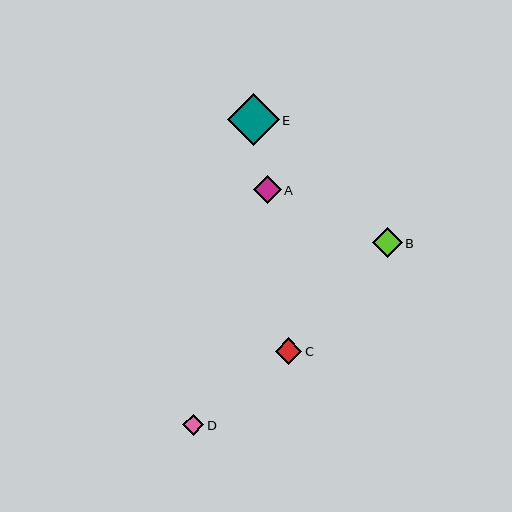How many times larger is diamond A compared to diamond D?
Diamond A is approximately 1.3 times the size of diamond D.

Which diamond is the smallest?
Diamond D is the smallest with a size of approximately 21 pixels.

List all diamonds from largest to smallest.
From largest to smallest: E, B, A, C, D.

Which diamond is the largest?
Diamond E is the largest with a size of approximately 52 pixels.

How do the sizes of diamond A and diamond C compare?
Diamond A and diamond C are approximately the same size.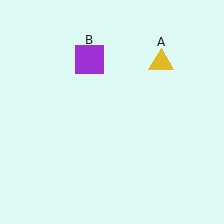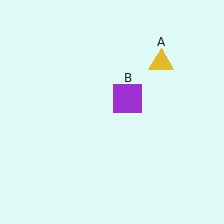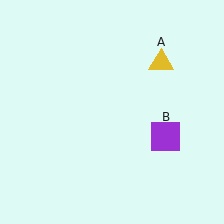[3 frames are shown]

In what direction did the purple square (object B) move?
The purple square (object B) moved down and to the right.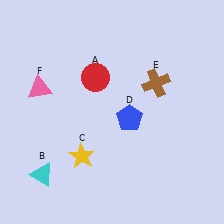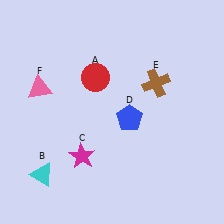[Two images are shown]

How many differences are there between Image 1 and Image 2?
There is 1 difference between the two images.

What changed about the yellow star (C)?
In Image 1, C is yellow. In Image 2, it changed to magenta.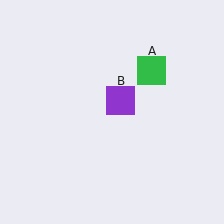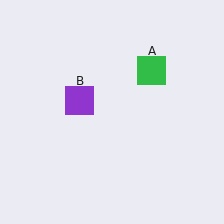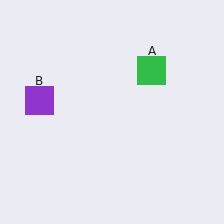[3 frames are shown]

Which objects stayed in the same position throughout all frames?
Green square (object A) remained stationary.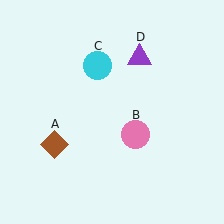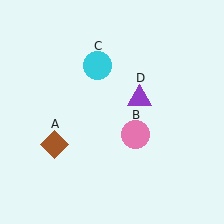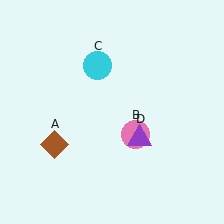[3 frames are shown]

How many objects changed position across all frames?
1 object changed position: purple triangle (object D).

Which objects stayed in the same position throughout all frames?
Brown diamond (object A) and pink circle (object B) and cyan circle (object C) remained stationary.